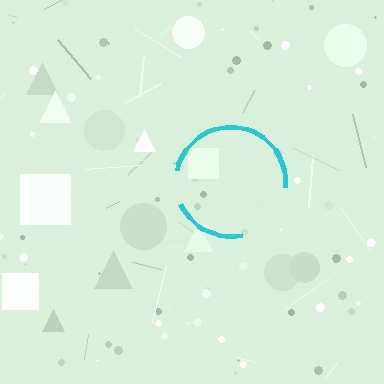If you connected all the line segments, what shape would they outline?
They would outline a circle.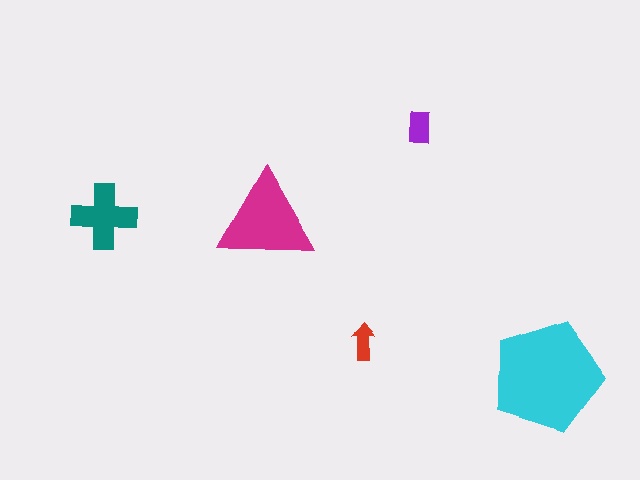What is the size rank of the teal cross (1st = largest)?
3rd.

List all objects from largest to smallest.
The cyan pentagon, the magenta triangle, the teal cross, the purple rectangle, the red arrow.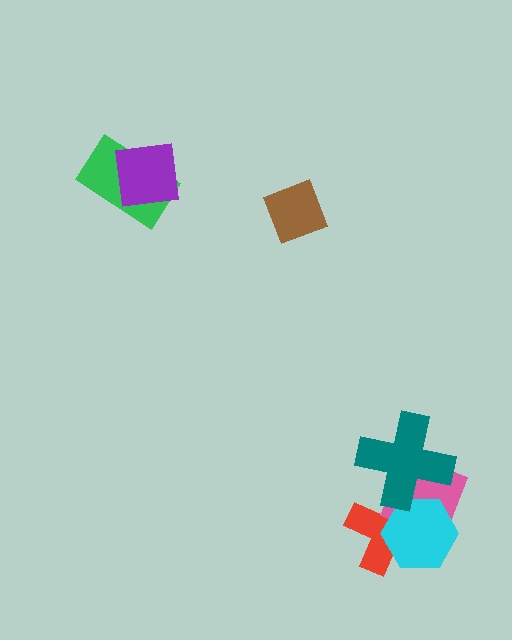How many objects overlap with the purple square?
1 object overlaps with the purple square.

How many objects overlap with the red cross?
3 objects overlap with the red cross.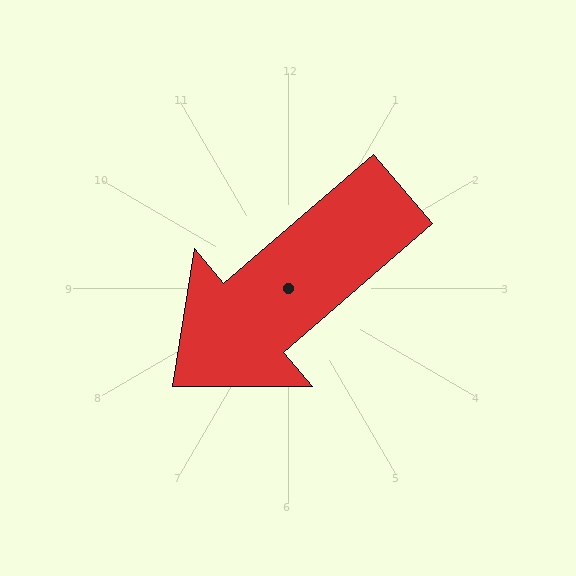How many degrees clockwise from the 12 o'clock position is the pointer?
Approximately 229 degrees.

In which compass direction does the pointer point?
Southwest.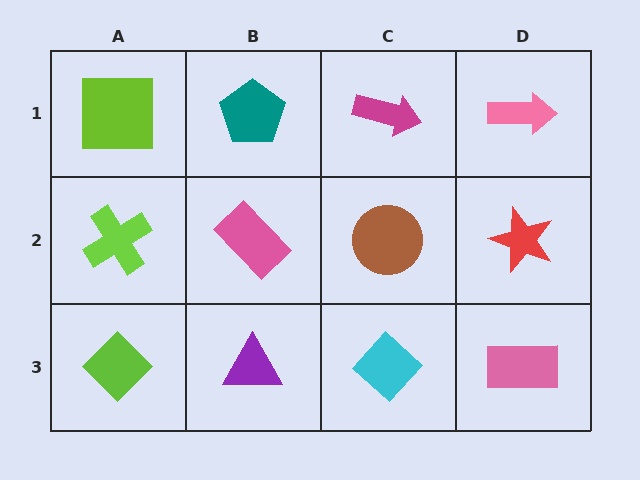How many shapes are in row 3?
4 shapes.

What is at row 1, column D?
A pink arrow.